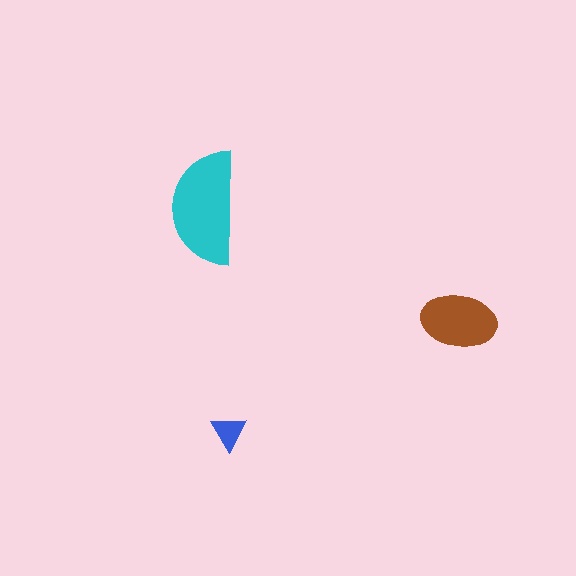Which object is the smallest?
The blue triangle.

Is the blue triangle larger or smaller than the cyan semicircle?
Smaller.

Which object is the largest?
The cyan semicircle.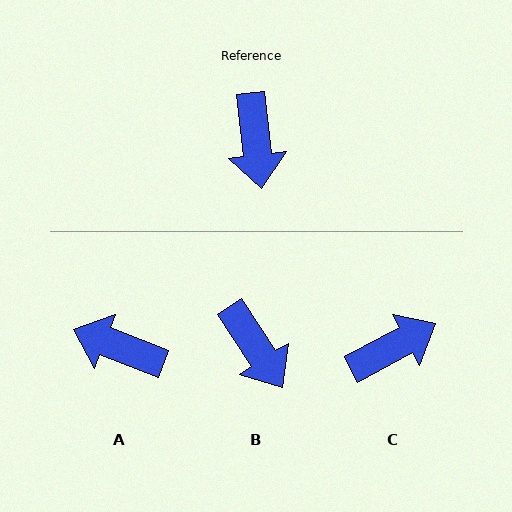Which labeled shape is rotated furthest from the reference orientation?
A, about 118 degrees away.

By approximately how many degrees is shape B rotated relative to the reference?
Approximately 26 degrees counter-clockwise.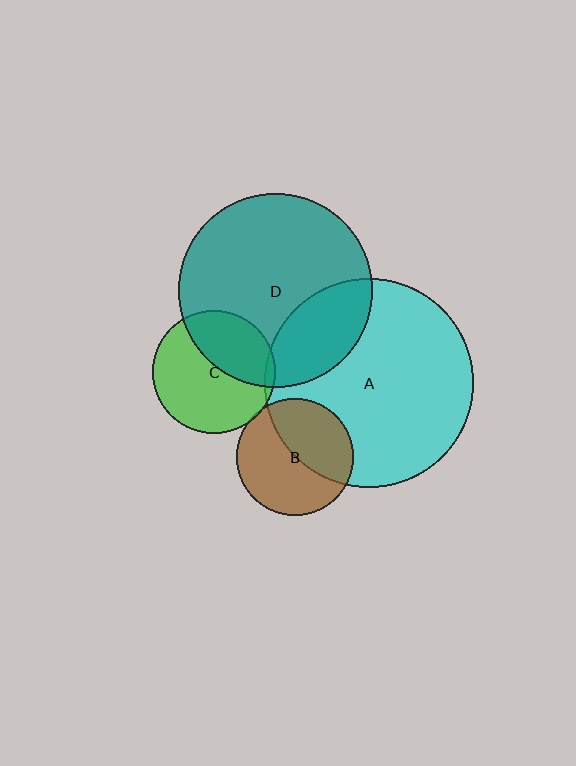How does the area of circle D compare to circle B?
Approximately 2.8 times.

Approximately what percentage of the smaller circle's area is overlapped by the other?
Approximately 5%.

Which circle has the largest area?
Circle A (cyan).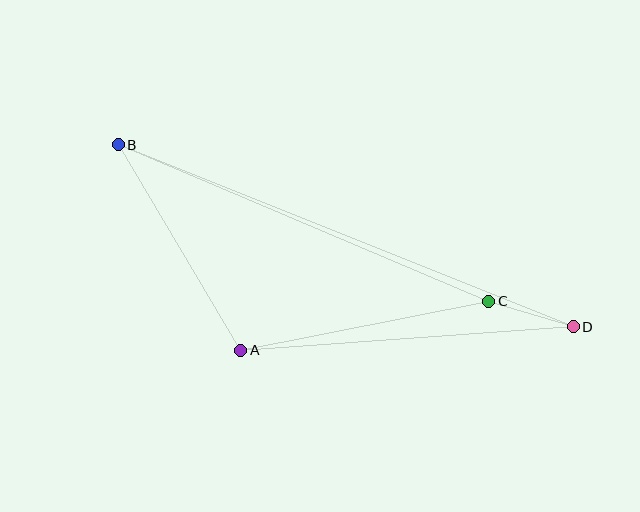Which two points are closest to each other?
Points C and D are closest to each other.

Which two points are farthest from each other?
Points B and D are farthest from each other.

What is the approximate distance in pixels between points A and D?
The distance between A and D is approximately 333 pixels.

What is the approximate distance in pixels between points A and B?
The distance between A and B is approximately 239 pixels.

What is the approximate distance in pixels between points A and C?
The distance between A and C is approximately 253 pixels.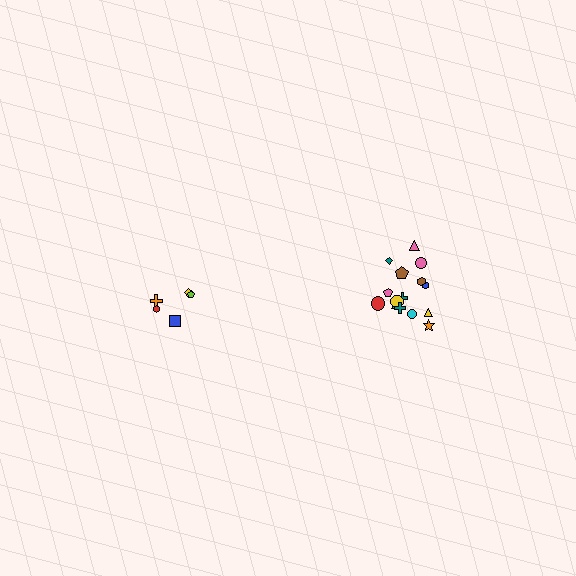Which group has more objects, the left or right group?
The right group.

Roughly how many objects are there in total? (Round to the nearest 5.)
Roughly 20 objects in total.